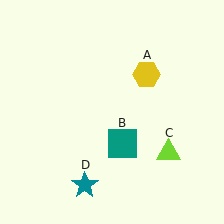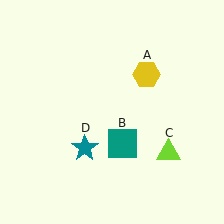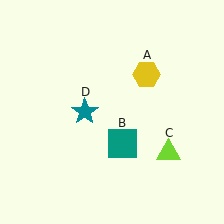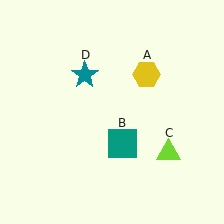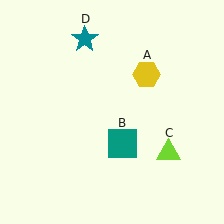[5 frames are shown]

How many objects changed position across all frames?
1 object changed position: teal star (object D).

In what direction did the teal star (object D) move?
The teal star (object D) moved up.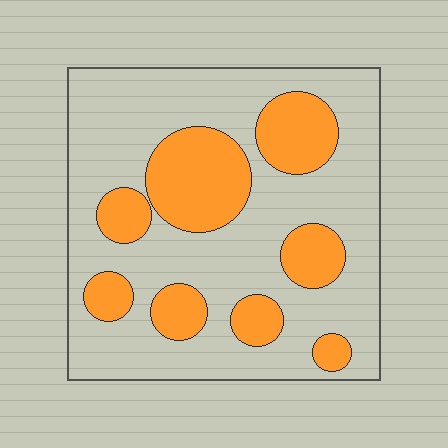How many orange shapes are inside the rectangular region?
8.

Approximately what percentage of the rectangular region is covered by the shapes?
Approximately 30%.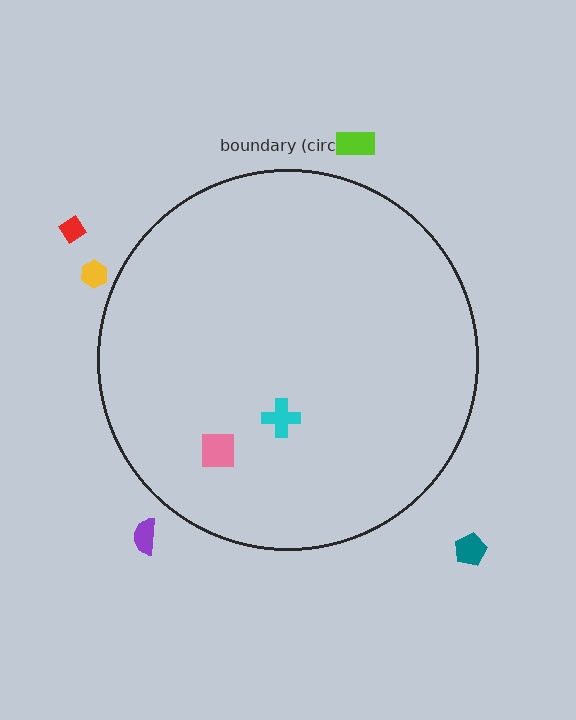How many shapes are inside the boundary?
2 inside, 5 outside.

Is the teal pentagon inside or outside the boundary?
Outside.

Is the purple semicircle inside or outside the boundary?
Outside.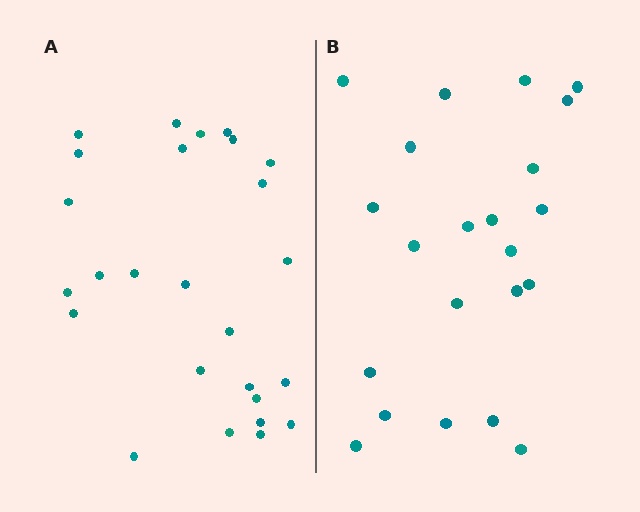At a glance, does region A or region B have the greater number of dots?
Region A (the left region) has more dots.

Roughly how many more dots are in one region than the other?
Region A has about 4 more dots than region B.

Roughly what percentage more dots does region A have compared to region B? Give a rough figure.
About 20% more.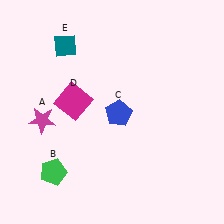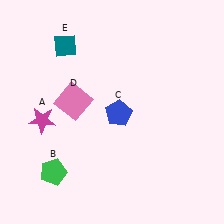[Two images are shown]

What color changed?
The square (D) changed from magenta in Image 1 to pink in Image 2.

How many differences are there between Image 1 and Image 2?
There is 1 difference between the two images.